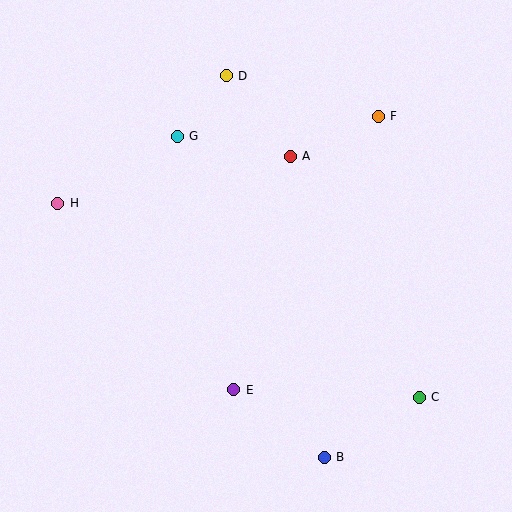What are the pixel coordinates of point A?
Point A is at (290, 156).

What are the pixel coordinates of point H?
Point H is at (58, 203).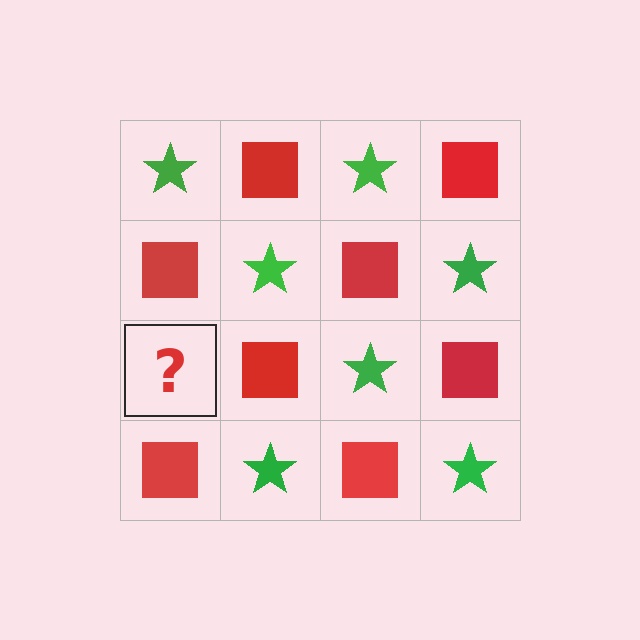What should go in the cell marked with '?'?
The missing cell should contain a green star.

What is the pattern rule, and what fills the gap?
The rule is that it alternates green star and red square in a checkerboard pattern. The gap should be filled with a green star.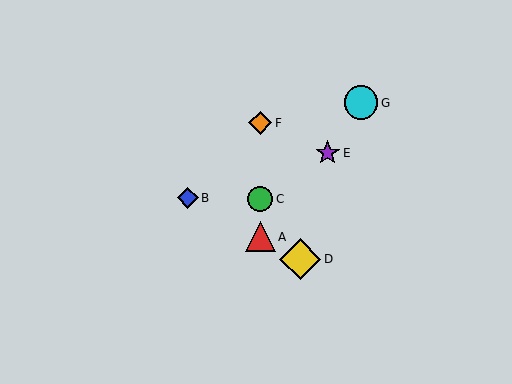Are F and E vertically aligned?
No, F is at x≈260 and E is at x≈328.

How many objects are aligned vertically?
3 objects (A, C, F) are aligned vertically.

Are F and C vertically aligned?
Yes, both are at x≈260.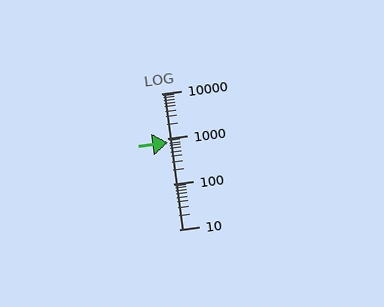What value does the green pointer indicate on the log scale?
The pointer indicates approximately 820.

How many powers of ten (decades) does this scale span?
The scale spans 3 decades, from 10 to 10000.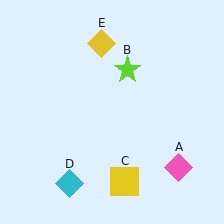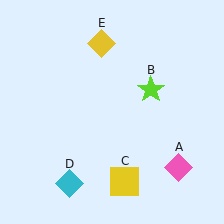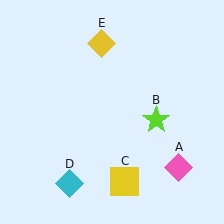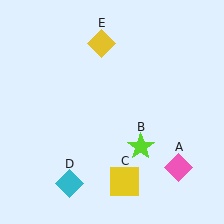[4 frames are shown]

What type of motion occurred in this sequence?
The lime star (object B) rotated clockwise around the center of the scene.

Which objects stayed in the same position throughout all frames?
Pink diamond (object A) and yellow square (object C) and cyan diamond (object D) and yellow diamond (object E) remained stationary.